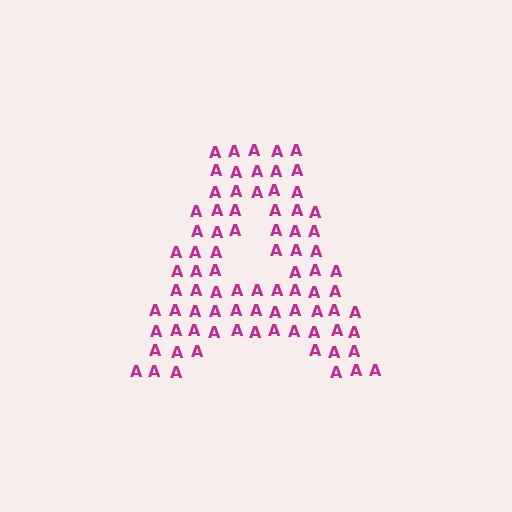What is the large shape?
The large shape is the letter A.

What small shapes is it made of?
It is made of small letter A's.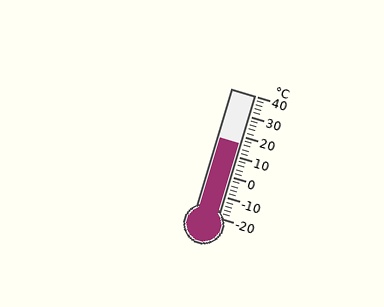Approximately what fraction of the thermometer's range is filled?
The thermometer is filled to approximately 60% of its range.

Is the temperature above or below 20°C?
The temperature is below 20°C.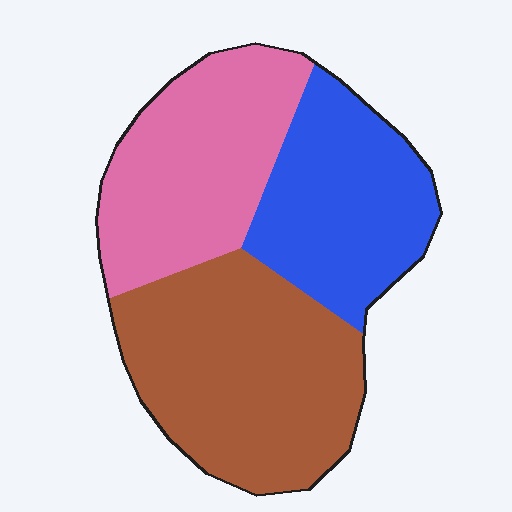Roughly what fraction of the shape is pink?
Pink covers 31% of the shape.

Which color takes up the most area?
Brown, at roughly 40%.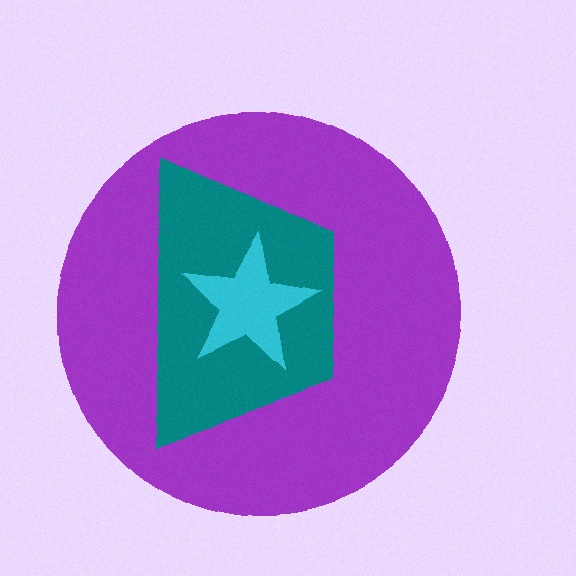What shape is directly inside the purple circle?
The teal trapezoid.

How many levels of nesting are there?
3.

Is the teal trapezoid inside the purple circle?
Yes.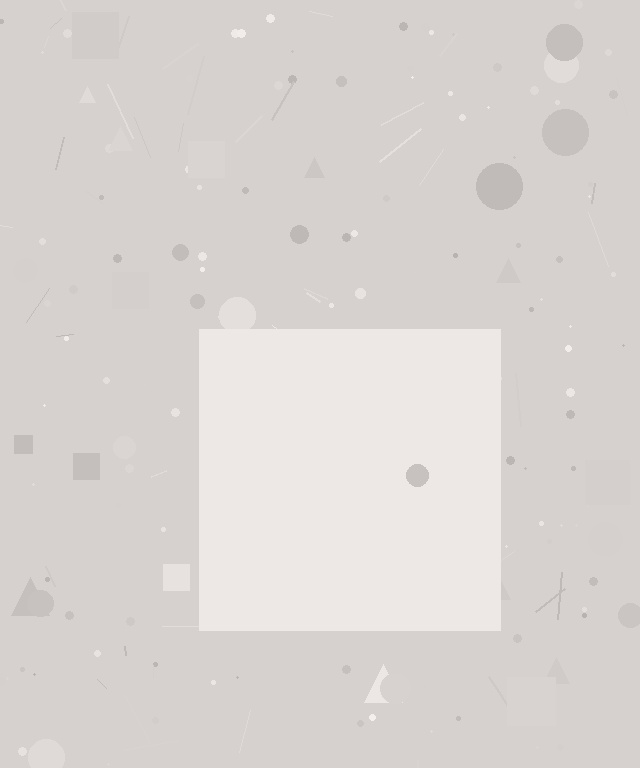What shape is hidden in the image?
A square is hidden in the image.